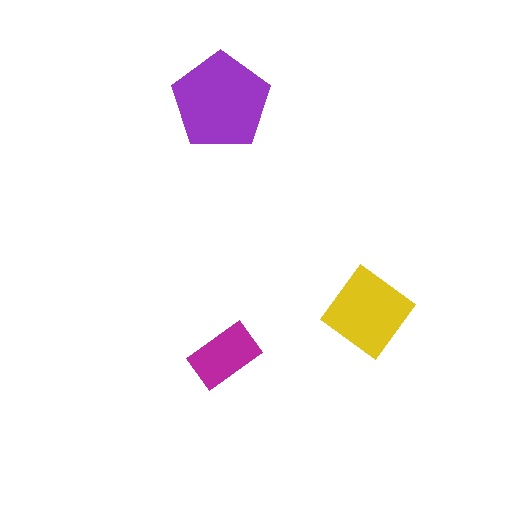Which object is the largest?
The purple pentagon.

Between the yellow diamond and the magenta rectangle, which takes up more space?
The yellow diamond.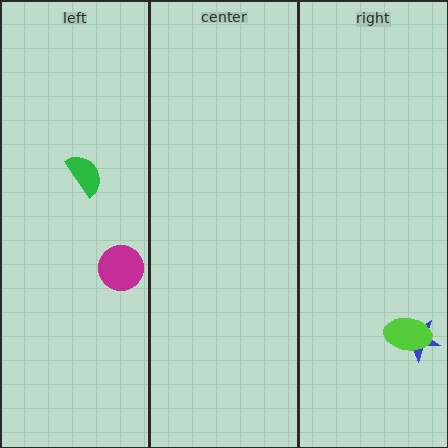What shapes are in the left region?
The magenta circle, the green semicircle.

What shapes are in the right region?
The blue star, the lime ellipse.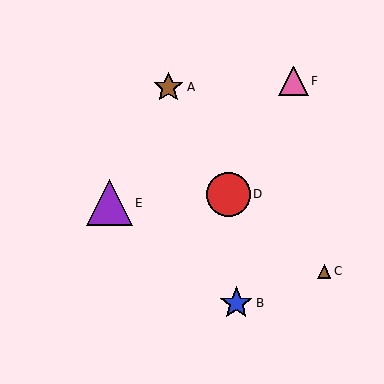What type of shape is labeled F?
Shape F is a pink triangle.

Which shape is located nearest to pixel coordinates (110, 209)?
The purple triangle (labeled E) at (109, 203) is nearest to that location.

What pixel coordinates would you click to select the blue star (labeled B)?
Click at (236, 303) to select the blue star B.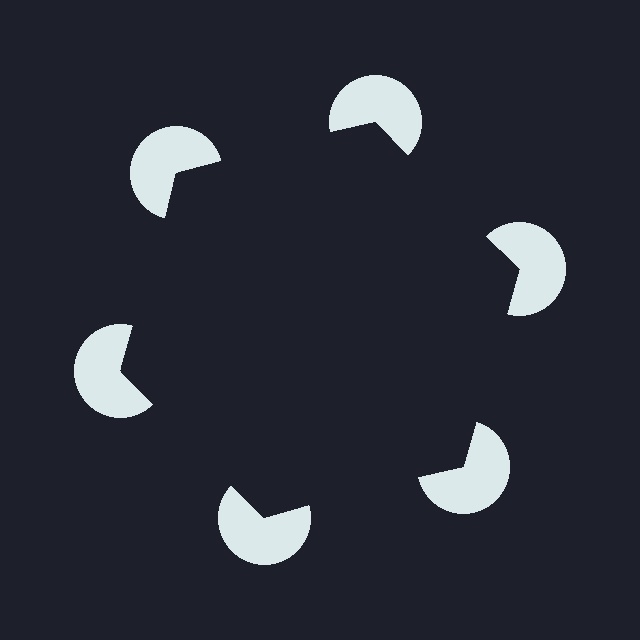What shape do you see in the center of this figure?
An illusory hexagon — its edges are inferred from the aligned wedge cuts in the pac-man discs, not physically drawn.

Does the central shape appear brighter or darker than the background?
It typically appears slightly darker than the background, even though no actual brightness change is drawn.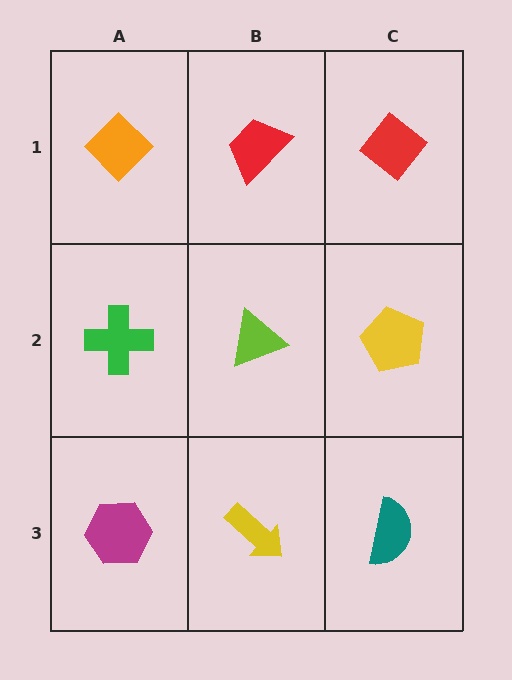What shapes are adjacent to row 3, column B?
A lime triangle (row 2, column B), a magenta hexagon (row 3, column A), a teal semicircle (row 3, column C).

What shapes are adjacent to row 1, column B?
A lime triangle (row 2, column B), an orange diamond (row 1, column A), a red diamond (row 1, column C).